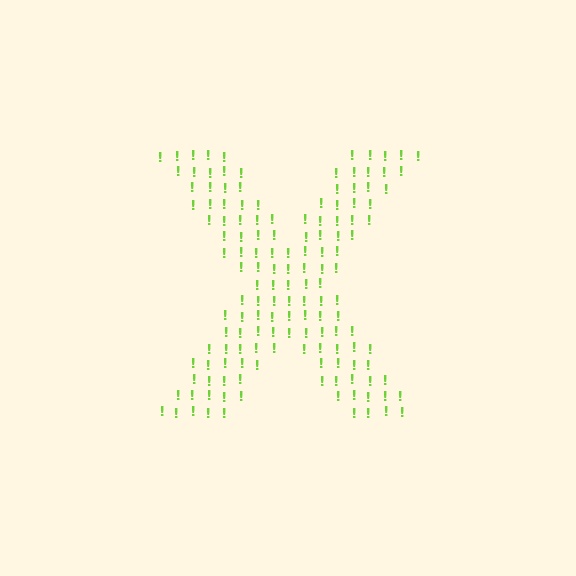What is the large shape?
The large shape is the letter X.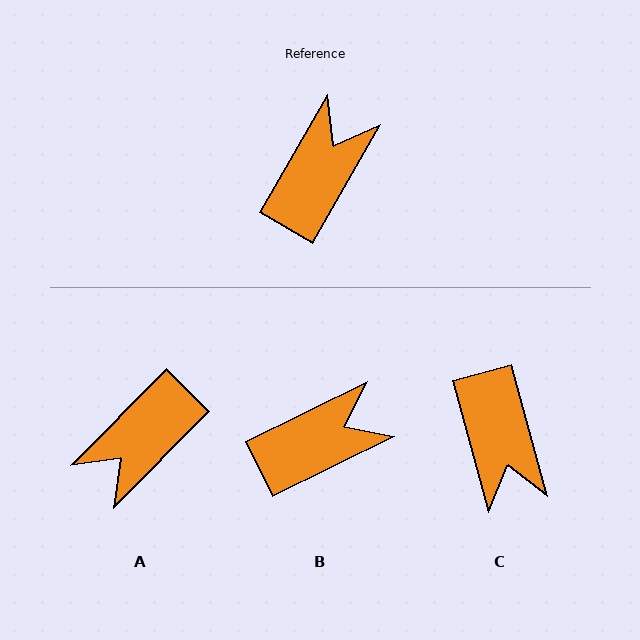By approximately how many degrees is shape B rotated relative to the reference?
Approximately 34 degrees clockwise.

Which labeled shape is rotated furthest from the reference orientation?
A, about 165 degrees away.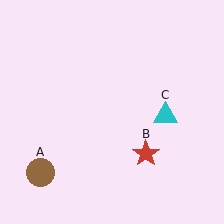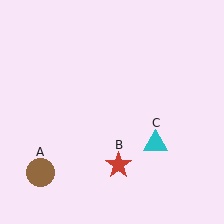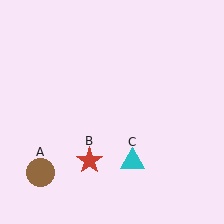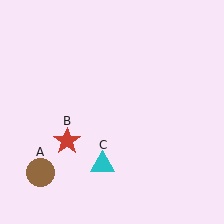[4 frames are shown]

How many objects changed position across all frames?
2 objects changed position: red star (object B), cyan triangle (object C).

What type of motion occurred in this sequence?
The red star (object B), cyan triangle (object C) rotated clockwise around the center of the scene.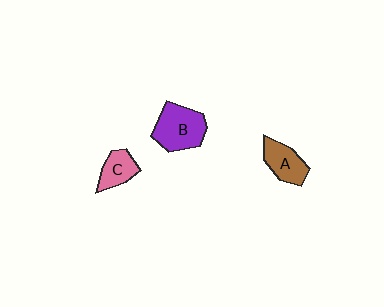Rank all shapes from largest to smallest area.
From largest to smallest: B (purple), A (brown), C (pink).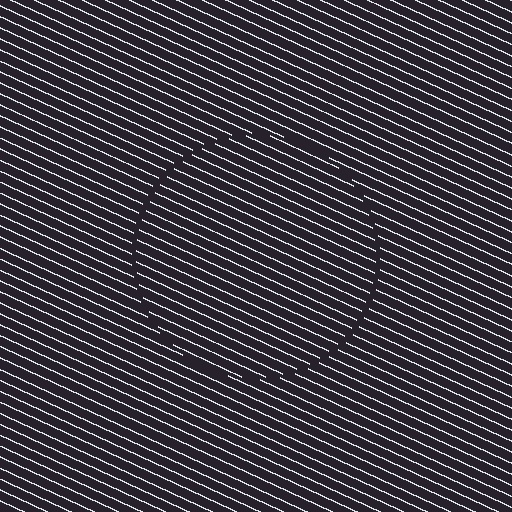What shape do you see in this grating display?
An illusory circle. The interior of the shape contains the same grating, shifted by half a period — the contour is defined by the phase discontinuity where line-ends from the inner and outer gratings abut.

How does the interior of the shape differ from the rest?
The interior of the shape contains the same grating, shifted by half a period — the contour is defined by the phase discontinuity where line-ends from the inner and outer gratings abut.